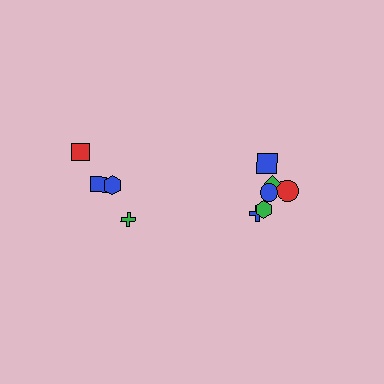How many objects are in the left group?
There are 4 objects.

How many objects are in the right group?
There are 6 objects.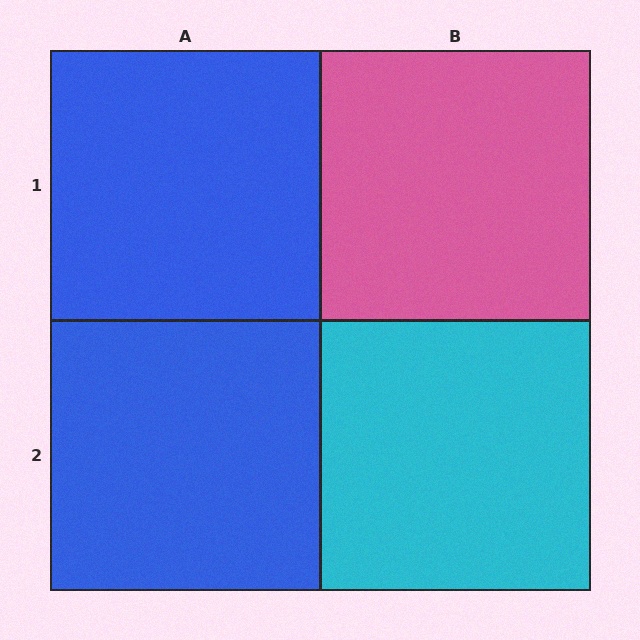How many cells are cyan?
1 cell is cyan.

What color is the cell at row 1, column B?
Pink.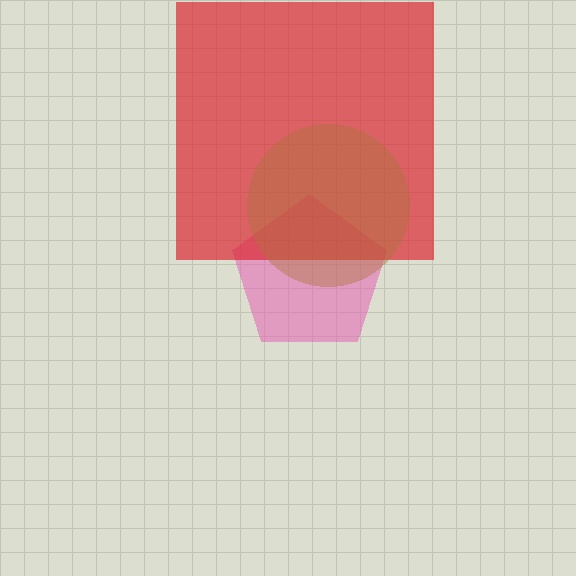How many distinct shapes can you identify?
There are 3 distinct shapes: a pink pentagon, a red square, a brown circle.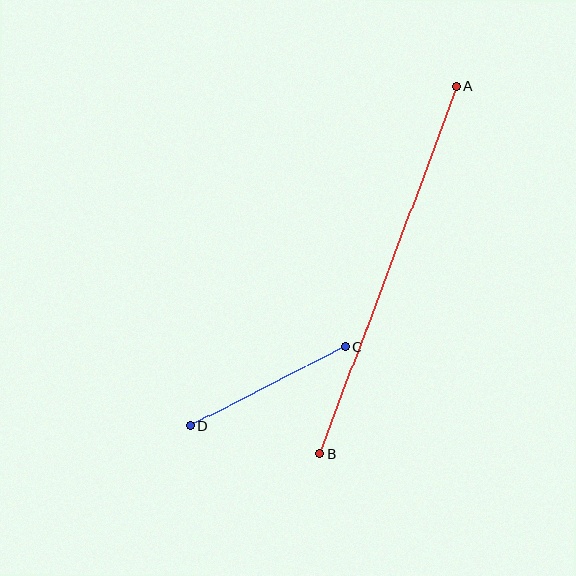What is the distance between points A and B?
The distance is approximately 392 pixels.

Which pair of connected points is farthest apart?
Points A and B are farthest apart.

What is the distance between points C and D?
The distance is approximately 173 pixels.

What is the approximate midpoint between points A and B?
The midpoint is at approximately (388, 270) pixels.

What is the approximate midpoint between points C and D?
The midpoint is at approximately (267, 387) pixels.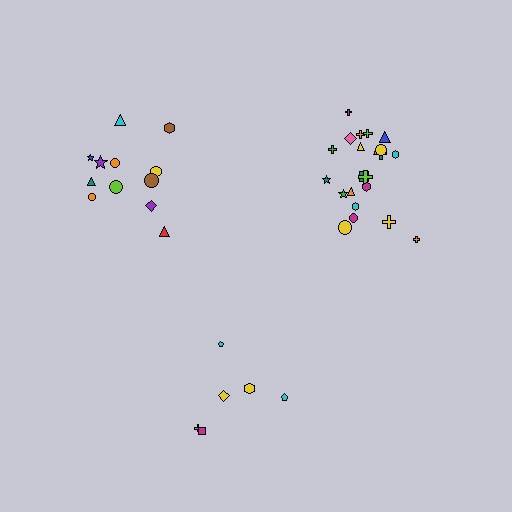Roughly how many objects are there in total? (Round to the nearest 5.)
Roughly 40 objects in total.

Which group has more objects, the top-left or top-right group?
The top-right group.